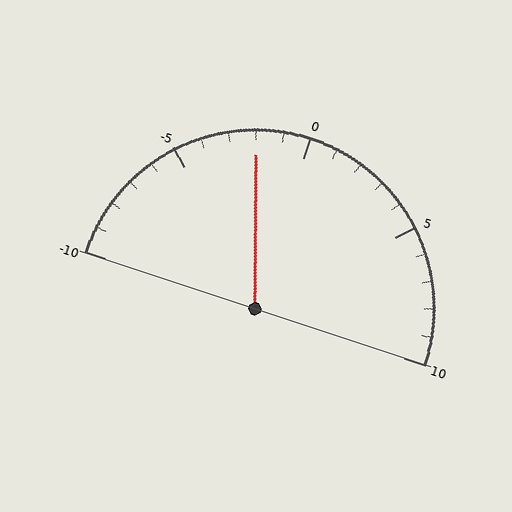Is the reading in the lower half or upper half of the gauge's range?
The reading is in the lower half of the range (-10 to 10).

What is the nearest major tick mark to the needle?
The nearest major tick mark is 0.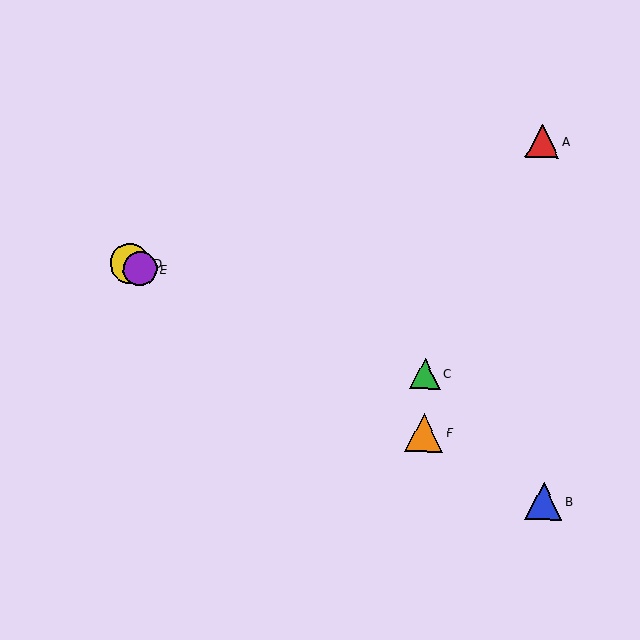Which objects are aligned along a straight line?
Objects B, D, E, F are aligned along a straight line.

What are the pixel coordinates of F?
Object F is at (424, 433).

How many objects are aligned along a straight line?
4 objects (B, D, E, F) are aligned along a straight line.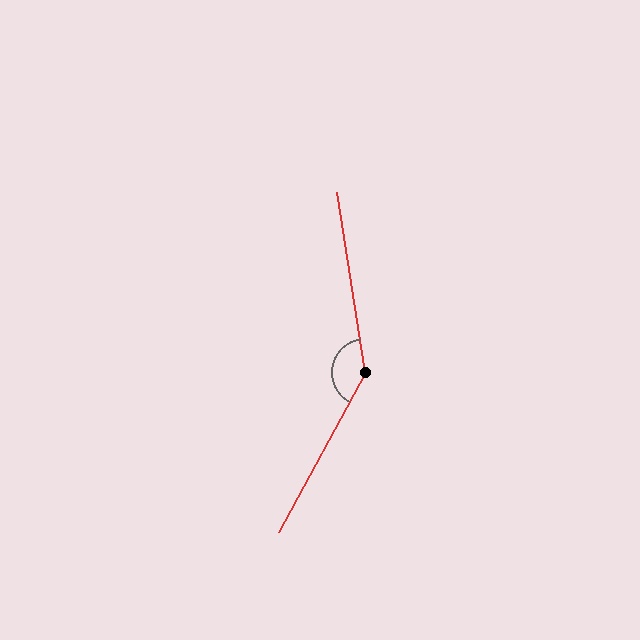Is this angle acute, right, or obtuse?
It is obtuse.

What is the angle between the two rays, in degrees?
Approximately 142 degrees.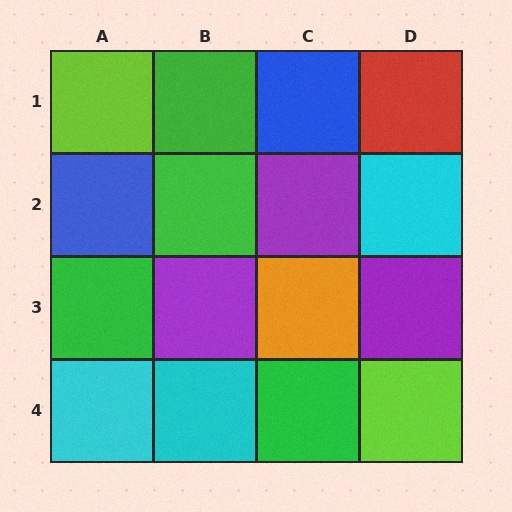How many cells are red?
1 cell is red.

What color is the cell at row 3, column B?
Purple.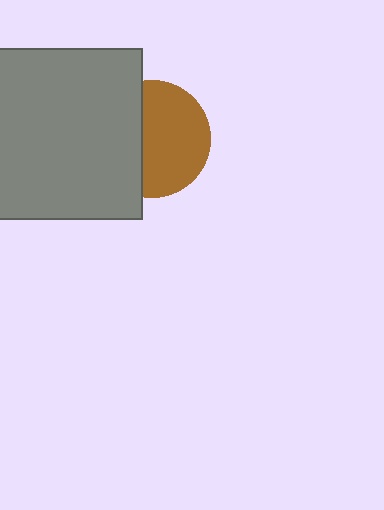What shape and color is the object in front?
The object in front is a gray square.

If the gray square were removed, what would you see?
You would see the complete brown circle.